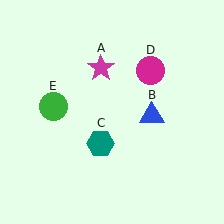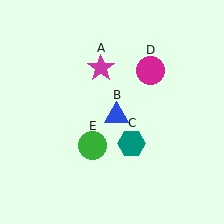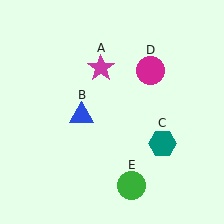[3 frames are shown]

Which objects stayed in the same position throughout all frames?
Magenta star (object A) and magenta circle (object D) remained stationary.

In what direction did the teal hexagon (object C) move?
The teal hexagon (object C) moved right.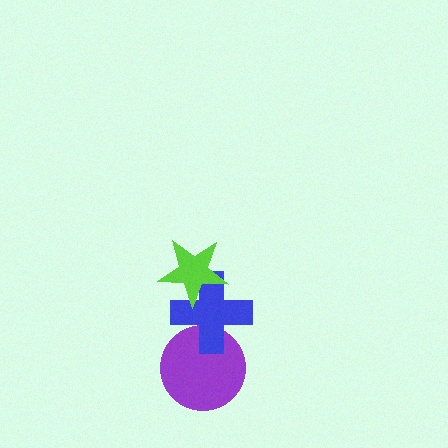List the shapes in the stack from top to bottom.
From top to bottom: the lime star, the blue cross, the purple circle.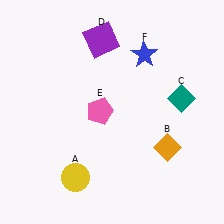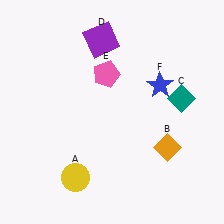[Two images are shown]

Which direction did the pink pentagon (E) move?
The pink pentagon (E) moved up.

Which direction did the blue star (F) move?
The blue star (F) moved down.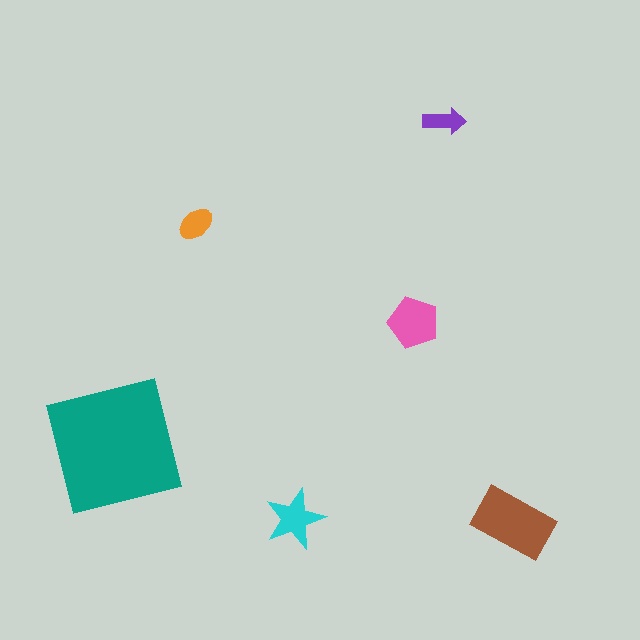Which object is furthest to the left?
The teal square is leftmost.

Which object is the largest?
The teal square.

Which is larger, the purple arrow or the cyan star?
The cyan star.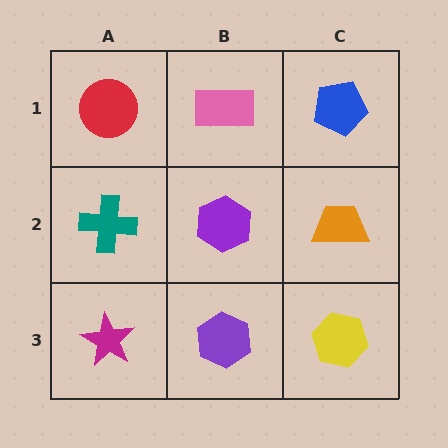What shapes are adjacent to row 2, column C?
A blue pentagon (row 1, column C), a yellow hexagon (row 3, column C), a purple hexagon (row 2, column B).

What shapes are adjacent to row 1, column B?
A purple hexagon (row 2, column B), a red circle (row 1, column A), a blue pentagon (row 1, column C).